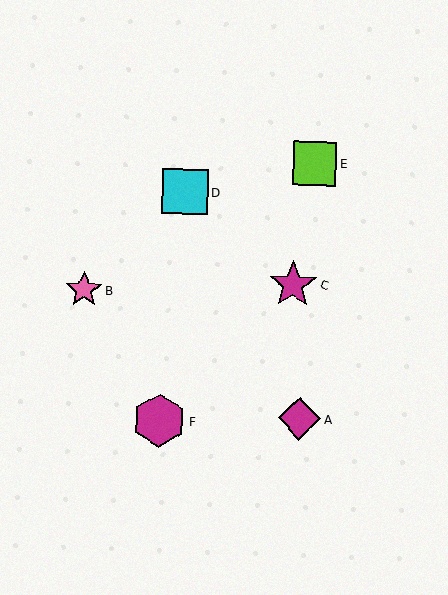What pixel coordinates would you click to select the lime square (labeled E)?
Click at (315, 163) to select the lime square E.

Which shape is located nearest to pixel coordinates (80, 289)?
The pink star (labeled B) at (84, 290) is nearest to that location.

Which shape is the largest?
The magenta hexagon (labeled F) is the largest.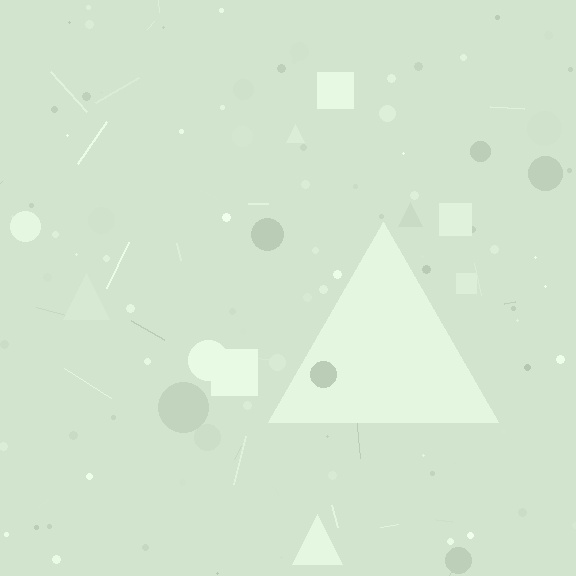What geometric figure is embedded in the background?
A triangle is embedded in the background.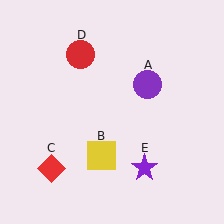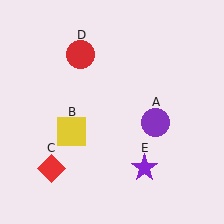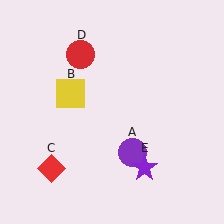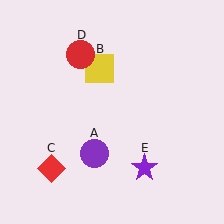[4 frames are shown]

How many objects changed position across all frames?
2 objects changed position: purple circle (object A), yellow square (object B).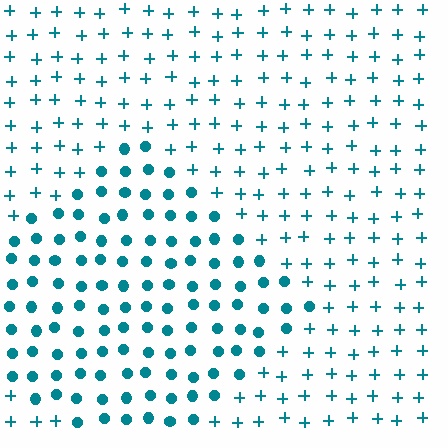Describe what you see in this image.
The image is filled with small teal elements arranged in a uniform grid. A diamond-shaped region contains circles, while the surrounding area contains plus signs. The boundary is defined purely by the change in element shape.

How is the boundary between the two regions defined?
The boundary is defined by a change in element shape: circles inside vs. plus signs outside. All elements share the same color and spacing.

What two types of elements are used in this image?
The image uses circles inside the diamond region and plus signs outside it.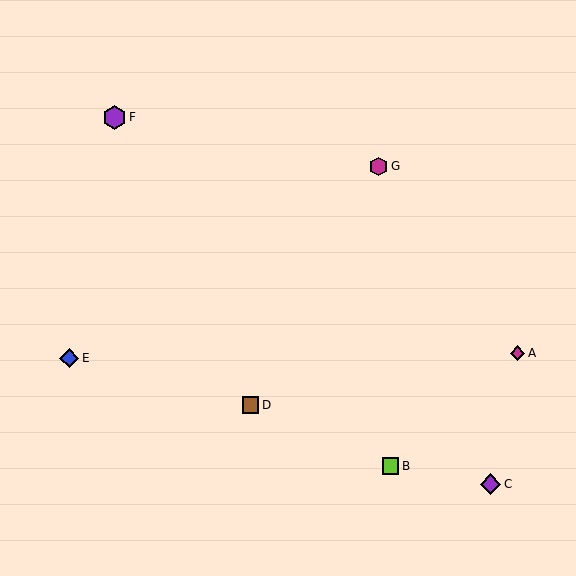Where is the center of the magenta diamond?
The center of the magenta diamond is at (517, 353).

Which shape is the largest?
The purple hexagon (labeled F) is the largest.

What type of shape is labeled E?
Shape E is a blue diamond.